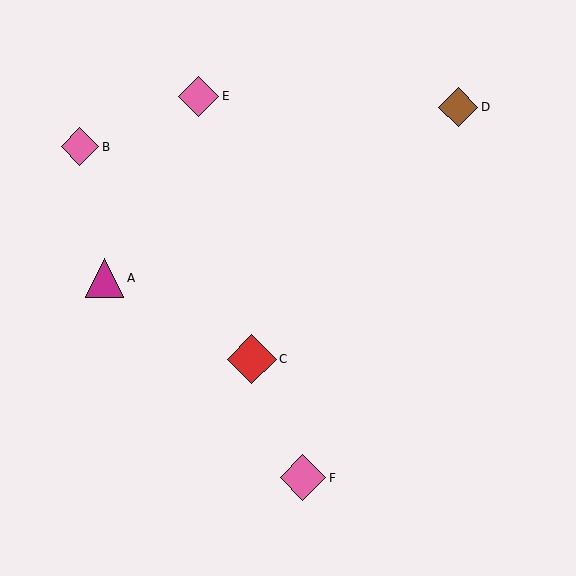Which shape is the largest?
The red diamond (labeled C) is the largest.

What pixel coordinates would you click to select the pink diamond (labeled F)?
Click at (303, 478) to select the pink diamond F.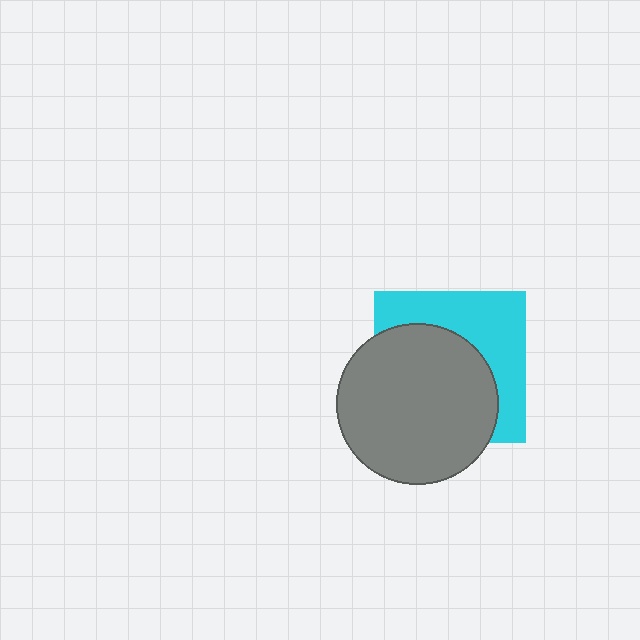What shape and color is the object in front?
The object in front is a gray circle.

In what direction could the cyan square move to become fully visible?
The cyan square could move toward the upper-right. That would shift it out from behind the gray circle entirely.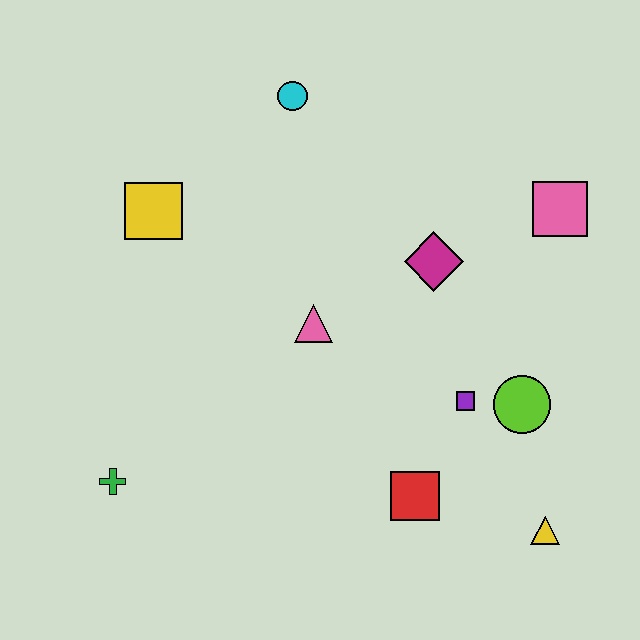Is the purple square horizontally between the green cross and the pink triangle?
No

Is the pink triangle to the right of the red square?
No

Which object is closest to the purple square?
The lime circle is closest to the purple square.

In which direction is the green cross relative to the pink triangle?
The green cross is to the left of the pink triangle.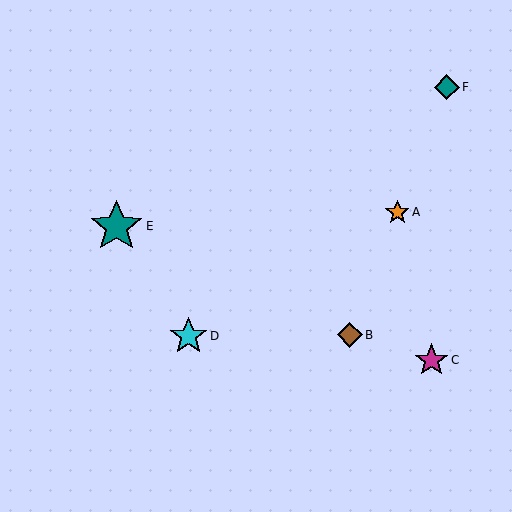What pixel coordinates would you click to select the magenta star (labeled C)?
Click at (432, 360) to select the magenta star C.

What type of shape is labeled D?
Shape D is a cyan star.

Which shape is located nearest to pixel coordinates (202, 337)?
The cyan star (labeled D) at (188, 336) is nearest to that location.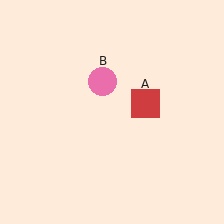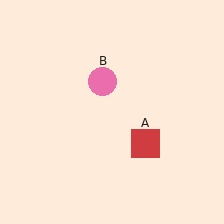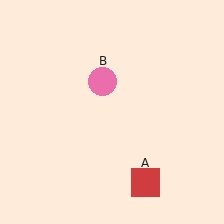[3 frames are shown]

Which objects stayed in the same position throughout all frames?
Pink circle (object B) remained stationary.